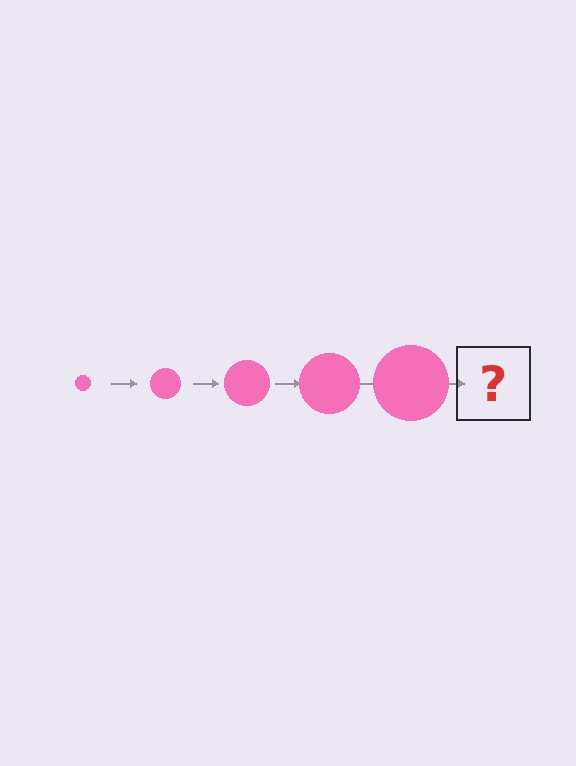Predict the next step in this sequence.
The next step is a pink circle, larger than the previous one.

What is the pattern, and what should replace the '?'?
The pattern is that the circle gets progressively larger each step. The '?' should be a pink circle, larger than the previous one.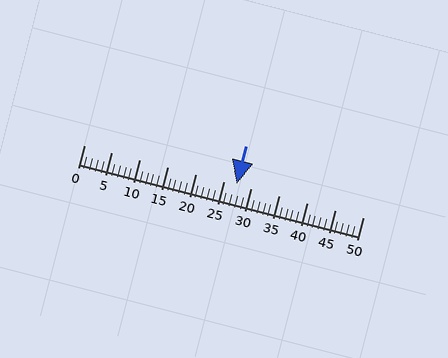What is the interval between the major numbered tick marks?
The major tick marks are spaced 5 units apart.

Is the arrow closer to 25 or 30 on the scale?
The arrow is closer to 25.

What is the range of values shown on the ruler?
The ruler shows values from 0 to 50.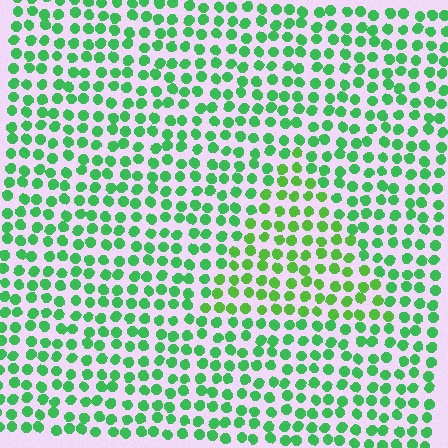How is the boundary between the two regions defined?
The boundary is defined purely by a slight shift in hue (about 24 degrees). Spacing, size, and orientation are identical on both sides.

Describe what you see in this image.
The image is filled with small green elements in a uniform arrangement. A triangle-shaped region is visible where the elements are tinted to a slightly different hue, forming a subtle color boundary.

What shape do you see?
I see a triangle.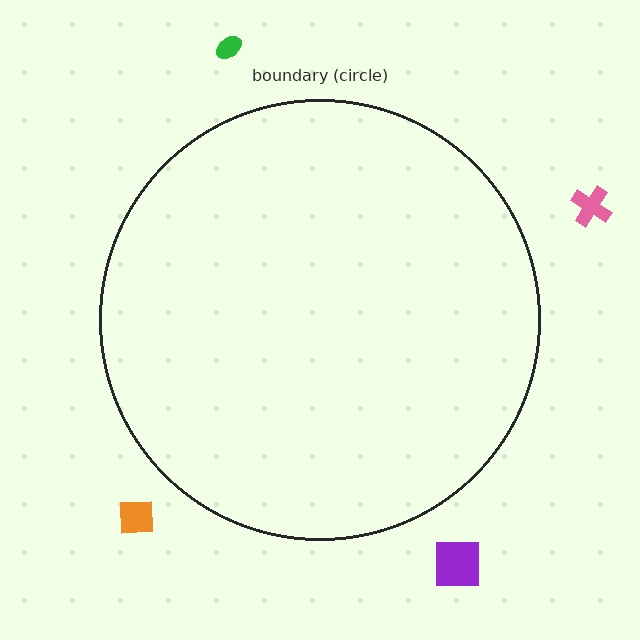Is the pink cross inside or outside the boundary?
Outside.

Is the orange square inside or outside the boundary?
Outside.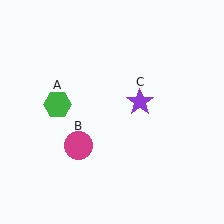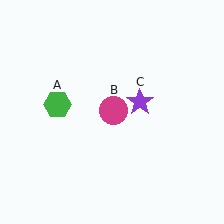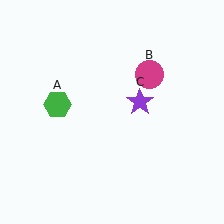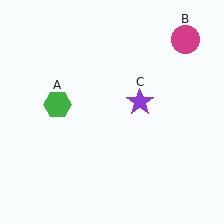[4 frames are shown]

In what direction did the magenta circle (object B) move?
The magenta circle (object B) moved up and to the right.